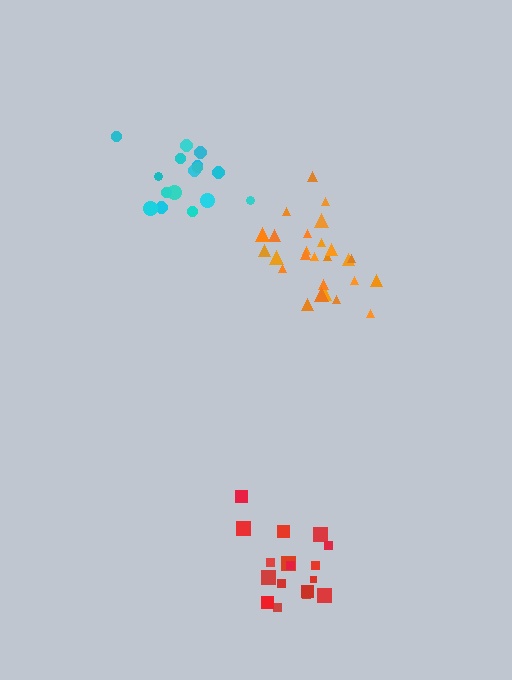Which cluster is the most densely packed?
Orange.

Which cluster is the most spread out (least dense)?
Red.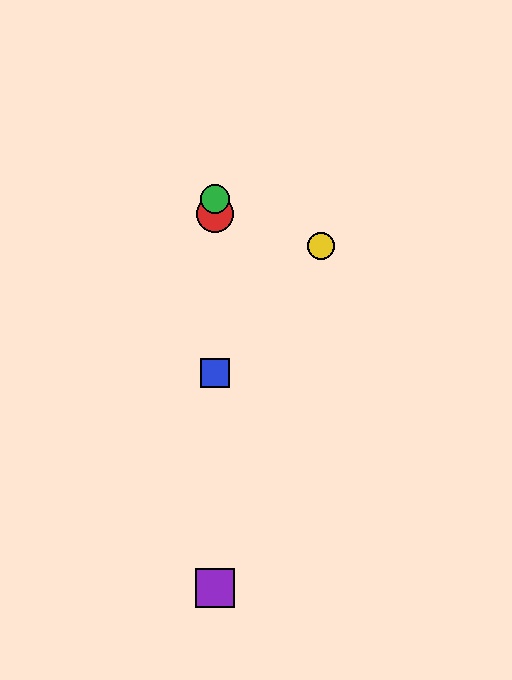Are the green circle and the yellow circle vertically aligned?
No, the green circle is at x≈215 and the yellow circle is at x≈321.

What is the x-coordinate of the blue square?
The blue square is at x≈215.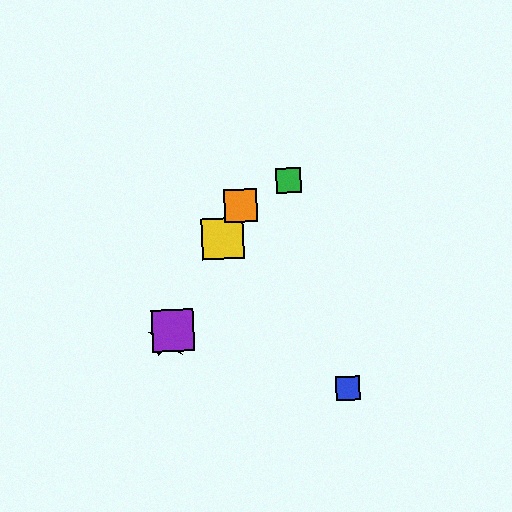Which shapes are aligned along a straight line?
The red star, the yellow square, the purple square, the orange square are aligned along a straight line.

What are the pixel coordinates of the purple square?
The purple square is at (173, 330).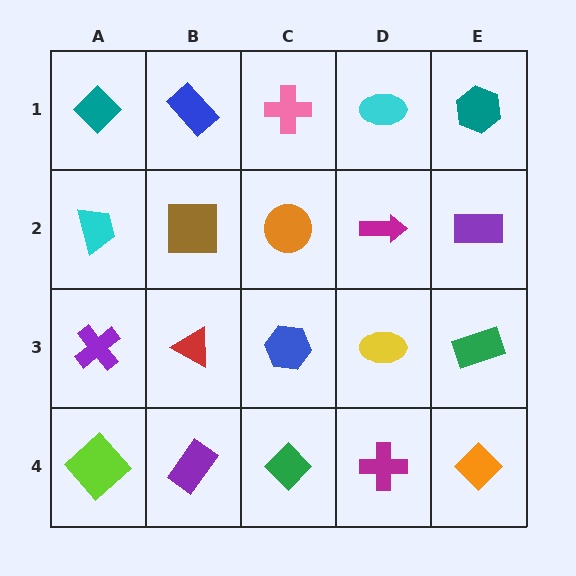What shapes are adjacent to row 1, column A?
A cyan trapezoid (row 2, column A), a blue rectangle (row 1, column B).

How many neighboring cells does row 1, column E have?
2.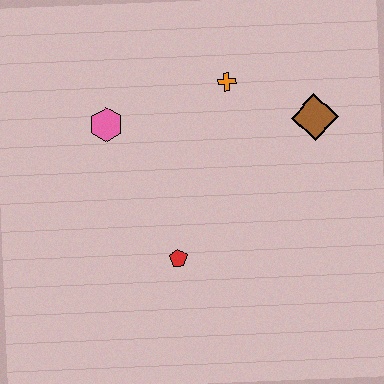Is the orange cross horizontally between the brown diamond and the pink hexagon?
Yes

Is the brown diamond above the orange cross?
No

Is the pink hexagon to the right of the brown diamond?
No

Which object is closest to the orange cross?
The brown diamond is closest to the orange cross.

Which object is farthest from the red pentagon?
The brown diamond is farthest from the red pentagon.